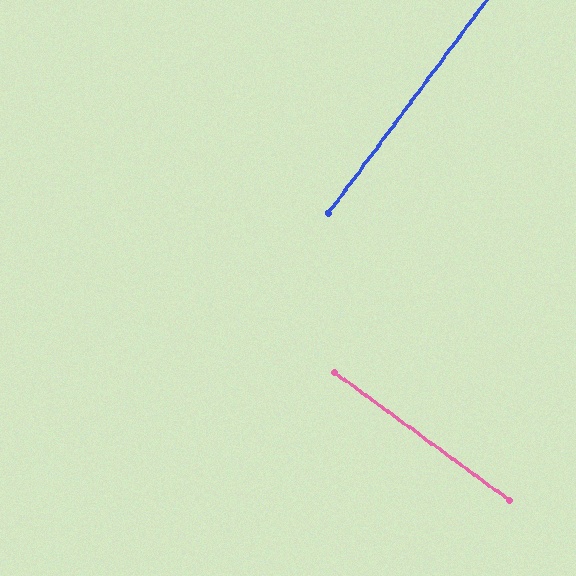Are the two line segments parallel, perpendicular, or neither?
Perpendicular — they meet at approximately 90°.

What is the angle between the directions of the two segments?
Approximately 90 degrees.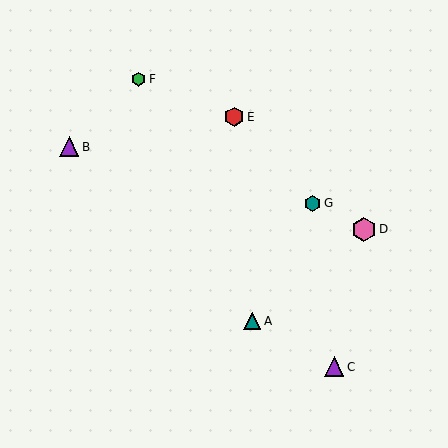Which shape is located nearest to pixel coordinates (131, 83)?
The green hexagon (labeled F) at (139, 79) is nearest to that location.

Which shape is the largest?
The pink hexagon (labeled D) is the largest.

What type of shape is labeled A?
Shape A is a teal triangle.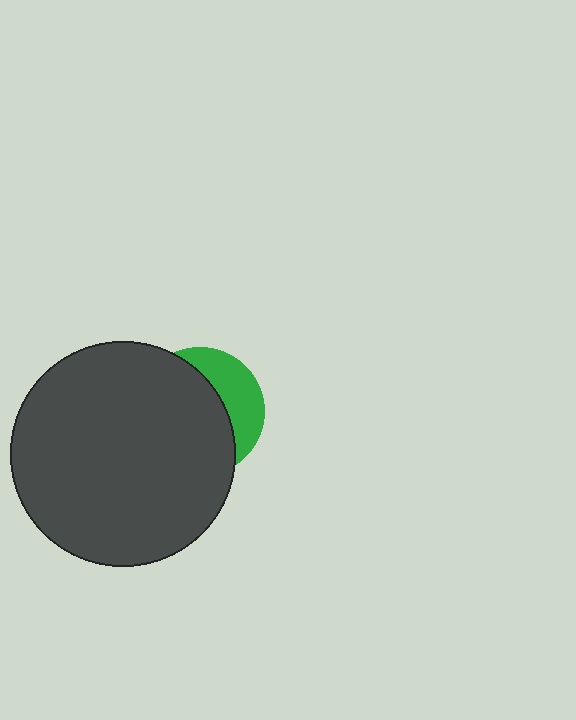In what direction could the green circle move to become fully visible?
The green circle could move right. That would shift it out from behind the dark gray circle entirely.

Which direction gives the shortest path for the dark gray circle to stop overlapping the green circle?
Moving left gives the shortest separation.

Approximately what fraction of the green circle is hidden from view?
Roughly 68% of the green circle is hidden behind the dark gray circle.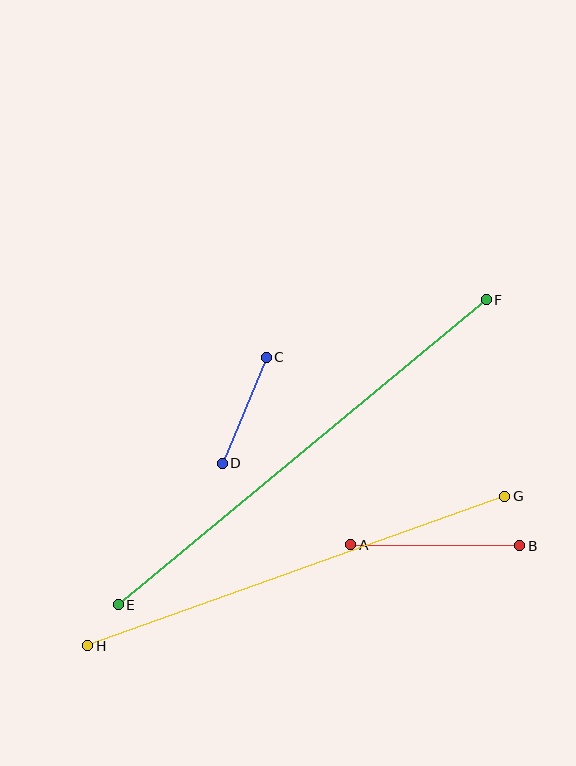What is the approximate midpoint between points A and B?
The midpoint is at approximately (435, 545) pixels.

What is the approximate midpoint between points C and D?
The midpoint is at approximately (244, 410) pixels.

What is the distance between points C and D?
The distance is approximately 114 pixels.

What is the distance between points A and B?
The distance is approximately 169 pixels.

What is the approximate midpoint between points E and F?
The midpoint is at approximately (302, 452) pixels.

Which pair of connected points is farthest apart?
Points E and F are farthest apart.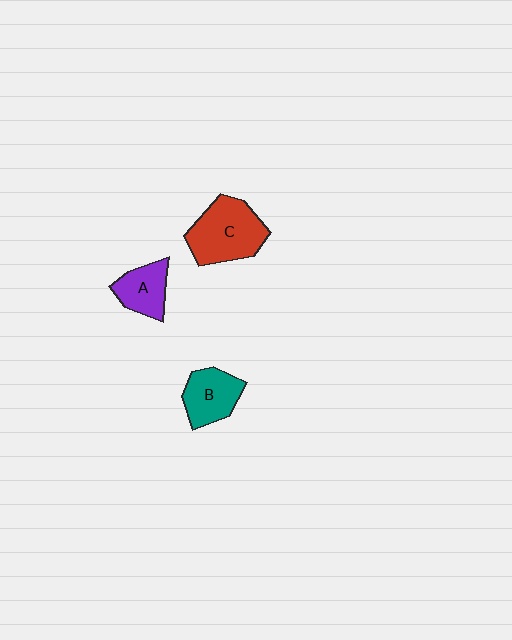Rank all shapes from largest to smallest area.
From largest to smallest: C (red), B (teal), A (purple).